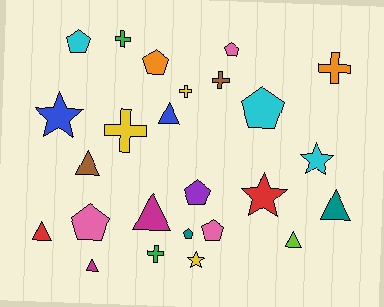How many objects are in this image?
There are 25 objects.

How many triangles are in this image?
There are 7 triangles.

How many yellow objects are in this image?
There are 3 yellow objects.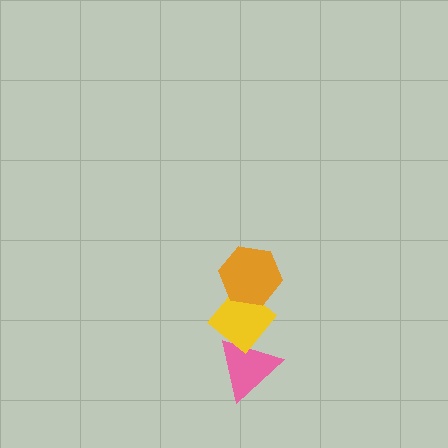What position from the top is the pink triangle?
The pink triangle is 3rd from the top.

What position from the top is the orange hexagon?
The orange hexagon is 1st from the top.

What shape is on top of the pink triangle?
The yellow diamond is on top of the pink triangle.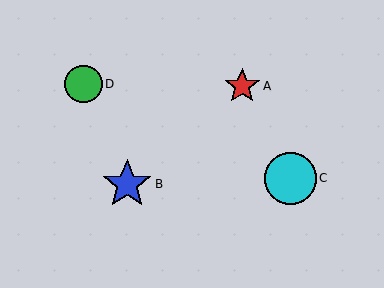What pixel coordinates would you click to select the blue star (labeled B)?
Click at (127, 184) to select the blue star B.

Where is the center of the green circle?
The center of the green circle is at (83, 84).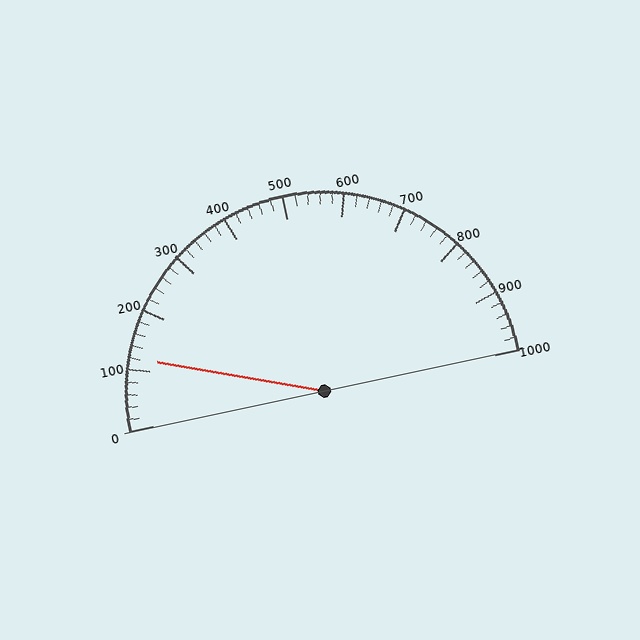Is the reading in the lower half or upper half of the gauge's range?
The reading is in the lower half of the range (0 to 1000).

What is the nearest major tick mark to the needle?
The nearest major tick mark is 100.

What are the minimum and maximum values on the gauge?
The gauge ranges from 0 to 1000.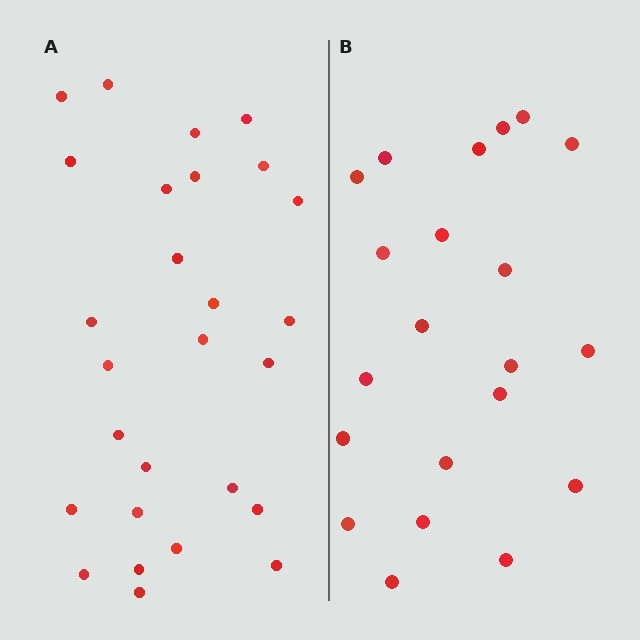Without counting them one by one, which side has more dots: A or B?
Region A (the left region) has more dots.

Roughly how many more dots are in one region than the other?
Region A has about 6 more dots than region B.